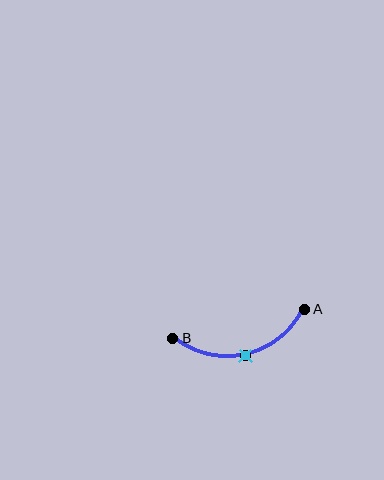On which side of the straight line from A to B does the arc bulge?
The arc bulges below the straight line connecting A and B.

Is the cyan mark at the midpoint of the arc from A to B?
Yes. The cyan mark lies on the arc at equal arc-length from both A and B — it is the arc midpoint.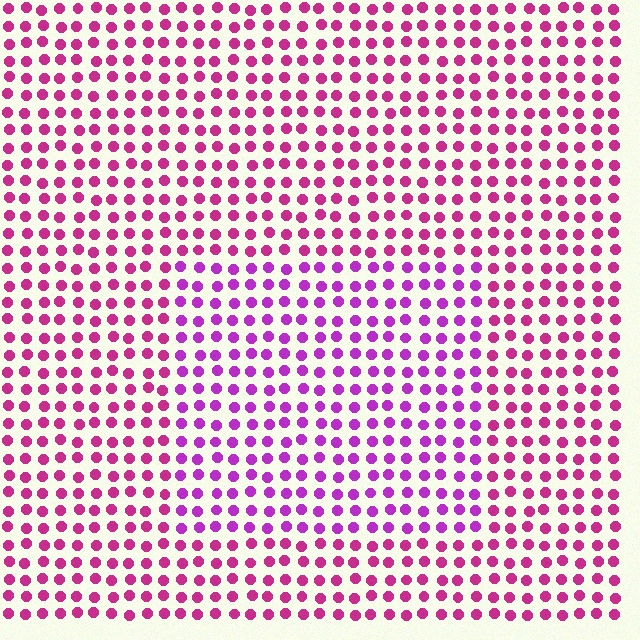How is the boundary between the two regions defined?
The boundary is defined purely by a slight shift in hue (about 28 degrees). Spacing, size, and orientation are identical on both sides.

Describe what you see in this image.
The image is filled with small magenta elements in a uniform arrangement. A rectangle-shaped region is visible where the elements are tinted to a slightly different hue, forming a subtle color boundary.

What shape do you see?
I see a rectangle.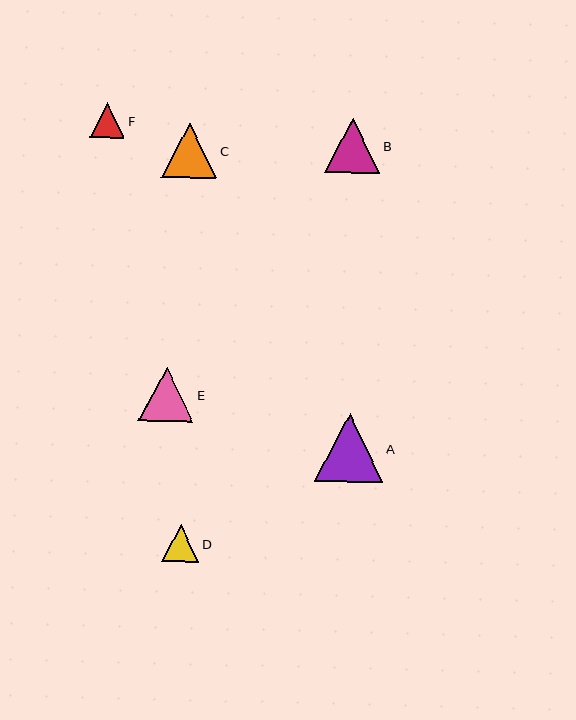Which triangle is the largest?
Triangle A is the largest with a size of approximately 68 pixels.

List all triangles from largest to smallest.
From largest to smallest: A, B, C, E, D, F.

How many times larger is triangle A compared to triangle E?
Triangle A is approximately 1.3 times the size of triangle E.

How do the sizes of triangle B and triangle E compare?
Triangle B and triangle E are approximately the same size.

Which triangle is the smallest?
Triangle F is the smallest with a size of approximately 34 pixels.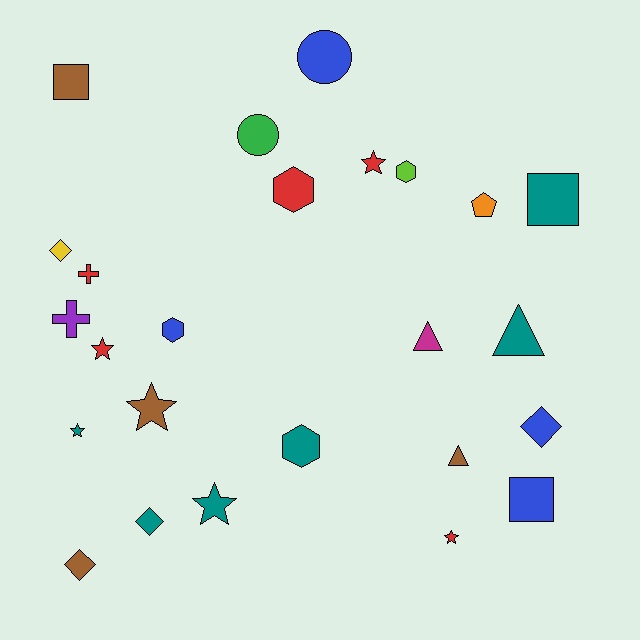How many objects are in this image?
There are 25 objects.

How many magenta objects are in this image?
There is 1 magenta object.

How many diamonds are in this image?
There are 4 diamonds.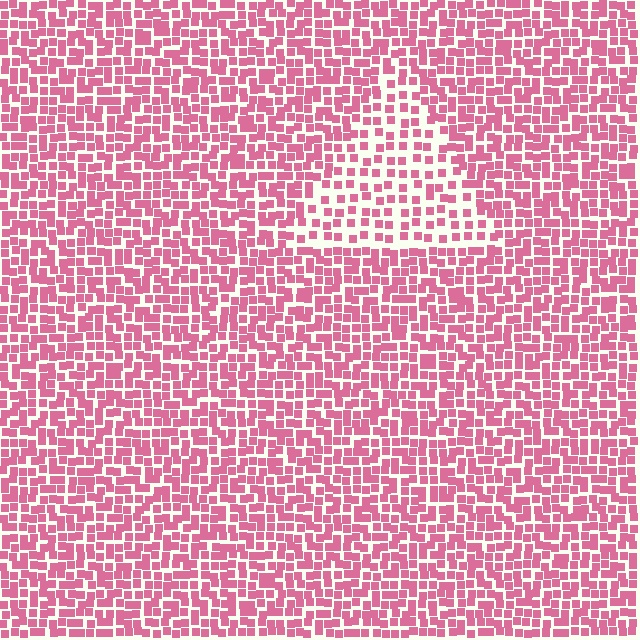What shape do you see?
I see a triangle.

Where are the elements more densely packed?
The elements are more densely packed outside the triangle boundary.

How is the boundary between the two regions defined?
The boundary is defined by a change in element density (approximately 1.8x ratio). All elements are the same color, size, and shape.